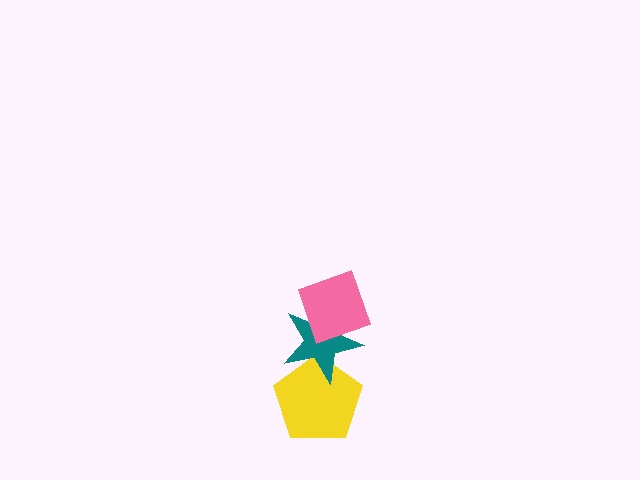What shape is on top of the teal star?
The pink diamond is on top of the teal star.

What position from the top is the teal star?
The teal star is 2nd from the top.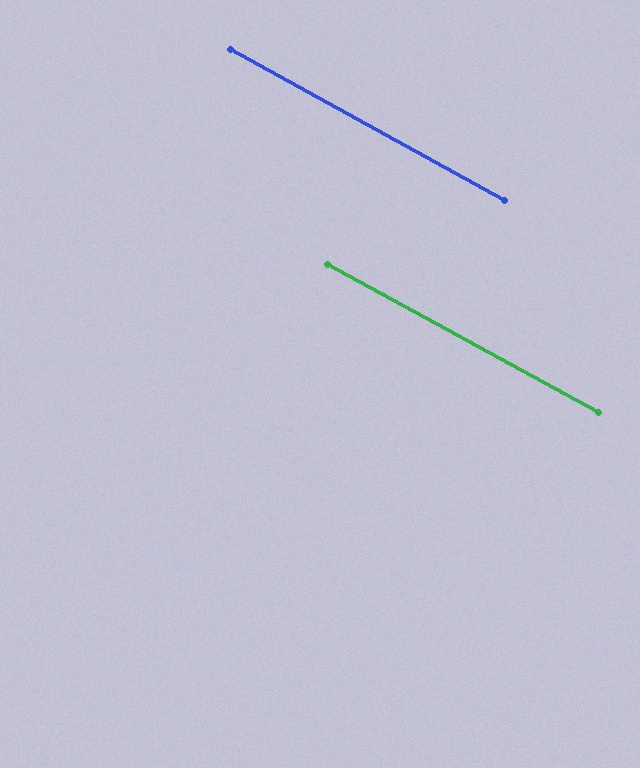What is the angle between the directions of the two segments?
Approximately 0 degrees.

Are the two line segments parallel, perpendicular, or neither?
Parallel — their directions differ by only 0.2°.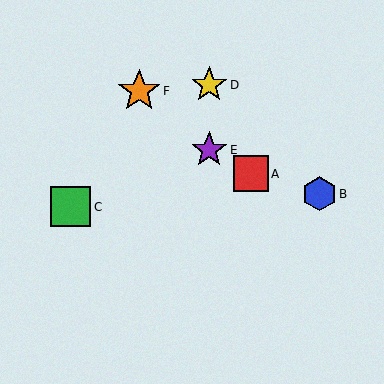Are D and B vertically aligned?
No, D is at x≈209 and B is at x≈319.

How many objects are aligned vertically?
2 objects (D, E) are aligned vertically.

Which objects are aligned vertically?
Objects D, E are aligned vertically.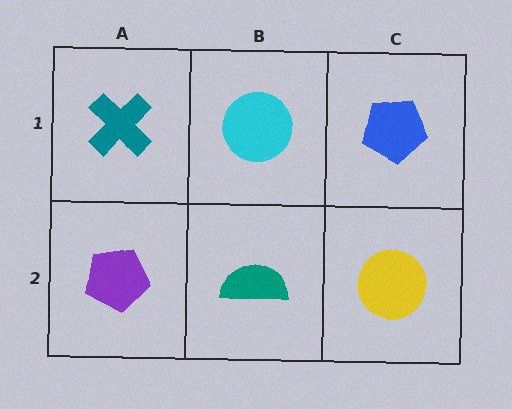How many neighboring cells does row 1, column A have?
2.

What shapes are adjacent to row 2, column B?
A cyan circle (row 1, column B), a purple pentagon (row 2, column A), a yellow circle (row 2, column C).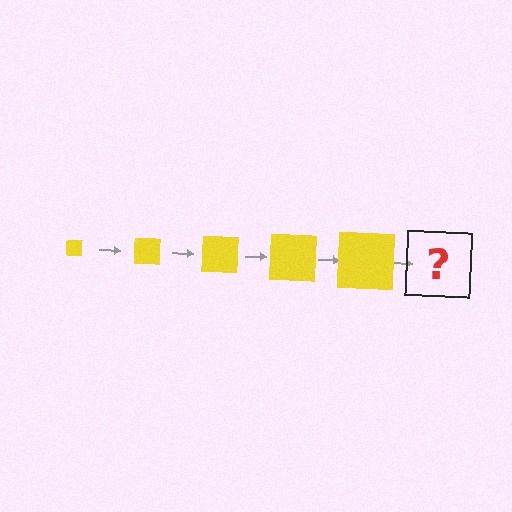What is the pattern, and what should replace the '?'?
The pattern is that the square gets progressively larger each step. The '?' should be a yellow square, larger than the previous one.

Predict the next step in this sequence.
The next step is a yellow square, larger than the previous one.